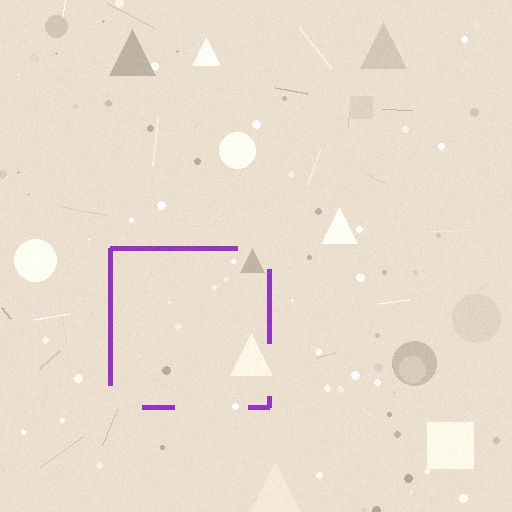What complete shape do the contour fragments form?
The contour fragments form a square.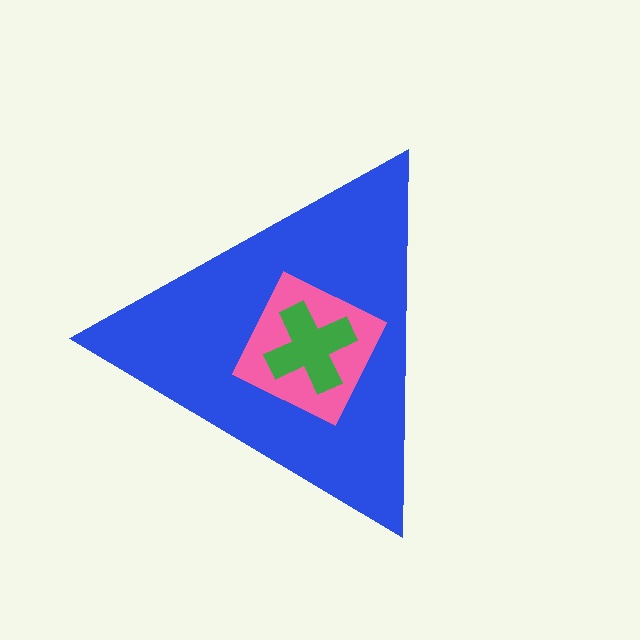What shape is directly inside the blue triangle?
The pink diamond.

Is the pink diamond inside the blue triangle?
Yes.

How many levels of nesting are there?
3.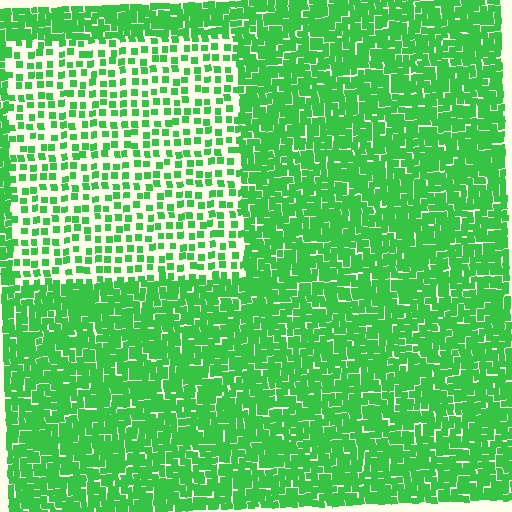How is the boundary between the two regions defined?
The boundary is defined by a change in element density (approximately 2.5x ratio). All elements are the same color, size, and shape.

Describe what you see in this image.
The image contains small green elements arranged at two different densities. A rectangle-shaped region is visible where the elements are less densely packed than the surrounding area.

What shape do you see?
I see a rectangle.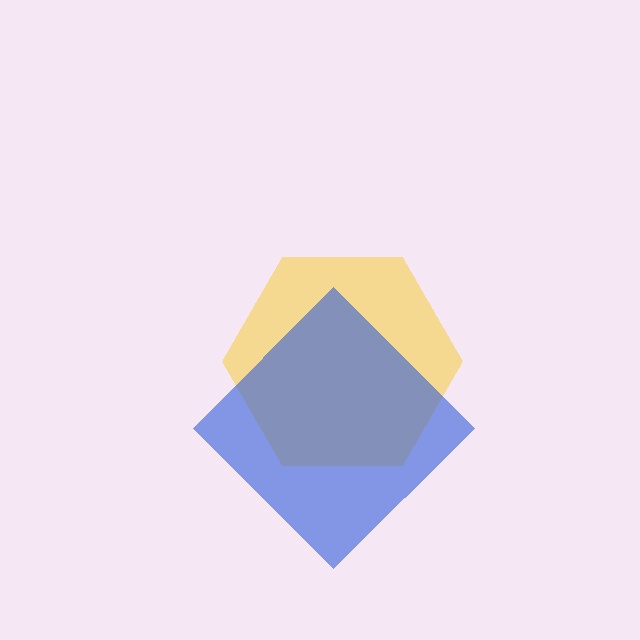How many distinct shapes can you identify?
There are 2 distinct shapes: a yellow hexagon, a blue diamond.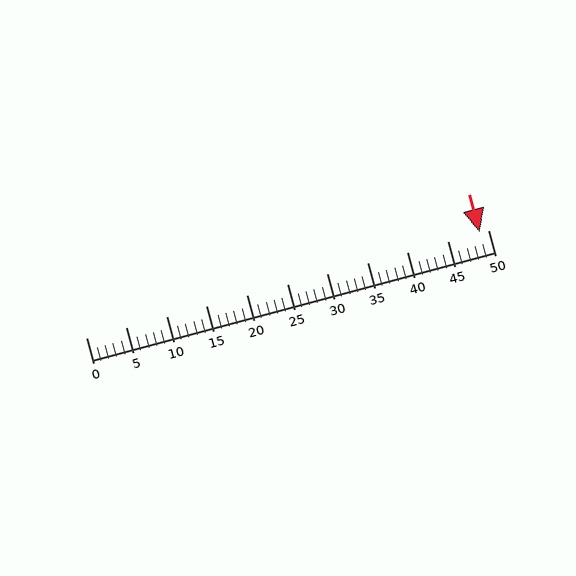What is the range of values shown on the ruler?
The ruler shows values from 0 to 50.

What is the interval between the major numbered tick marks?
The major tick marks are spaced 5 units apart.